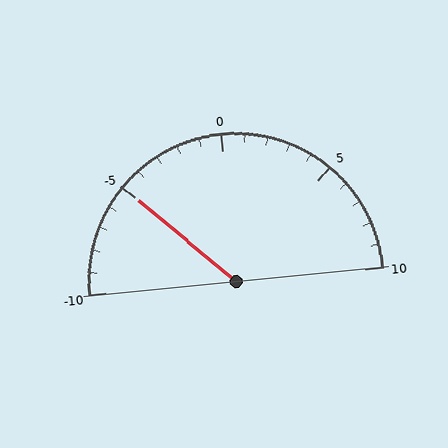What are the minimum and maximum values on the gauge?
The gauge ranges from -10 to 10.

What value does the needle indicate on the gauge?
The needle indicates approximately -5.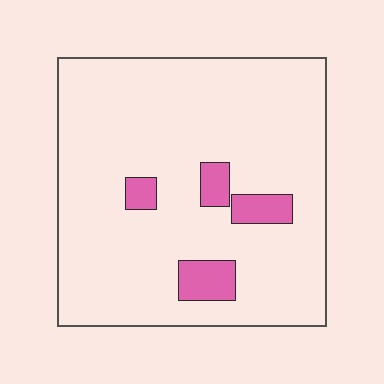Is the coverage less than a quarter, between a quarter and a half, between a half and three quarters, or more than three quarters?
Less than a quarter.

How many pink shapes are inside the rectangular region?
4.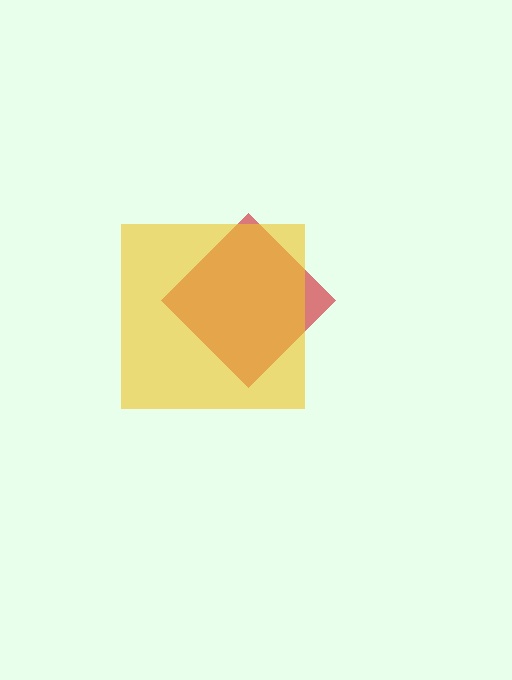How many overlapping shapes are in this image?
There are 2 overlapping shapes in the image.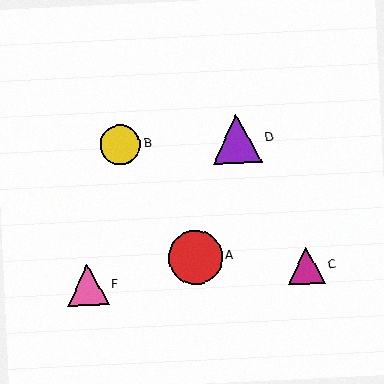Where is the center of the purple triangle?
The center of the purple triangle is at (237, 139).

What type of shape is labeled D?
Shape D is a purple triangle.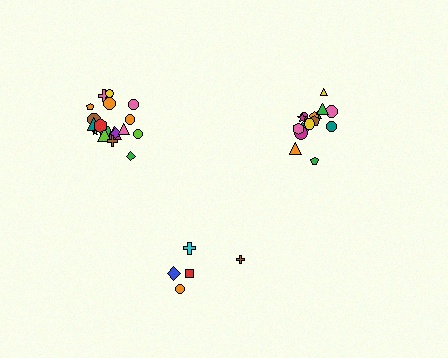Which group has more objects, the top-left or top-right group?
The top-left group.